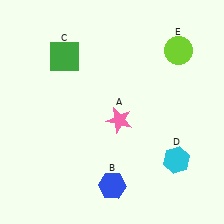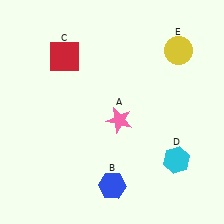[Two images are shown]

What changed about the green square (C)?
In Image 1, C is green. In Image 2, it changed to red.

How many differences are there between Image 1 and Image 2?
There are 2 differences between the two images.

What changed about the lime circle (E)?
In Image 1, E is lime. In Image 2, it changed to yellow.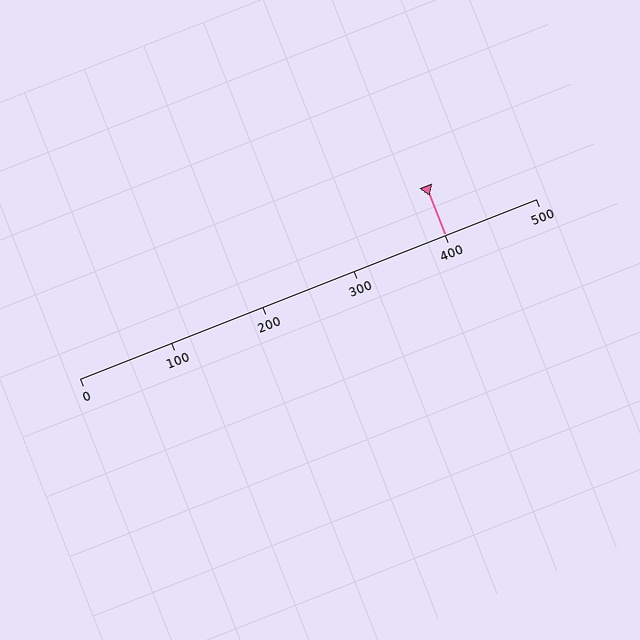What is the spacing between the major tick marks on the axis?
The major ticks are spaced 100 apart.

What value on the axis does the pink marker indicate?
The marker indicates approximately 400.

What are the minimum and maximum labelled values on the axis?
The axis runs from 0 to 500.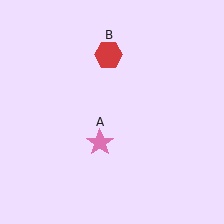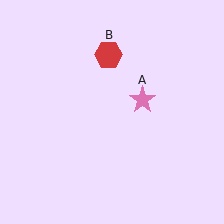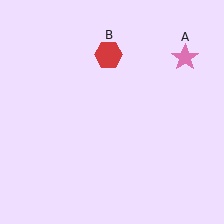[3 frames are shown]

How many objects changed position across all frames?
1 object changed position: pink star (object A).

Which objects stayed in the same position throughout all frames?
Red hexagon (object B) remained stationary.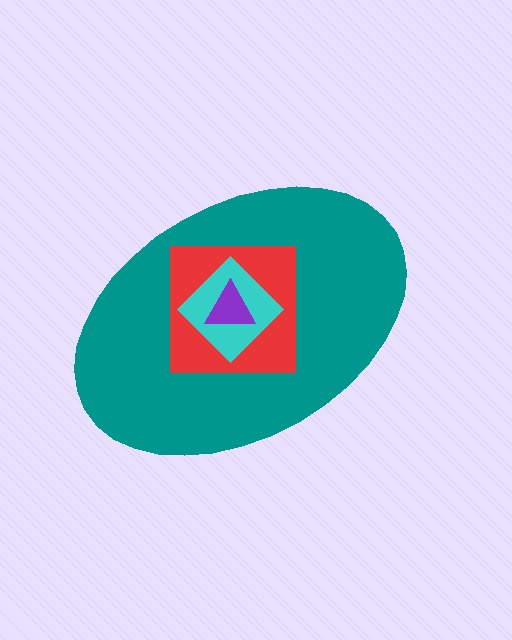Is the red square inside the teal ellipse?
Yes.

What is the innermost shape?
The purple triangle.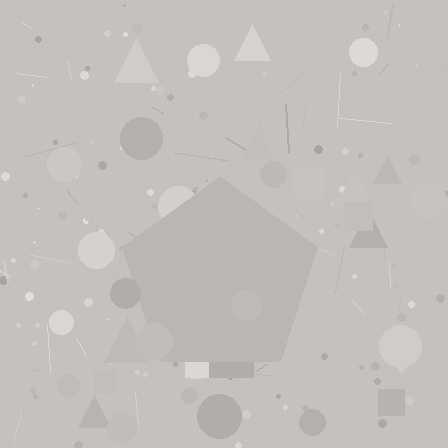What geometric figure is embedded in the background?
A pentagon is embedded in the background.